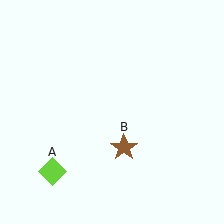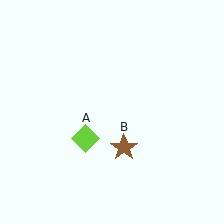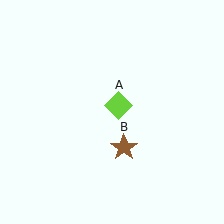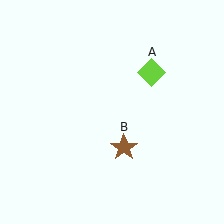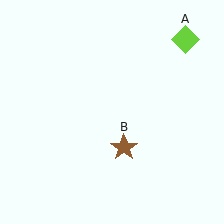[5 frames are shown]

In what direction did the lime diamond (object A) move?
The lime diamond (object A) moved up and to the right.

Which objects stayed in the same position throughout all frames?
Brown star (object B) remained stationary.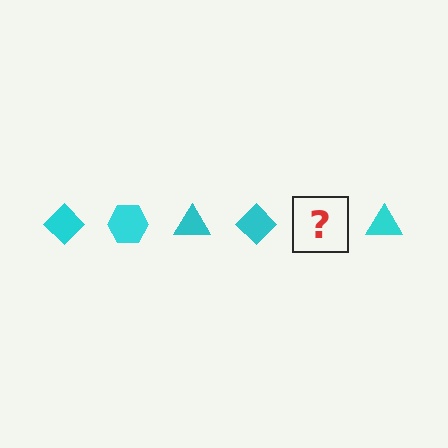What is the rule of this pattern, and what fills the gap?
The rule is that the pattern cycles through diamond, hexagon, triangle shapes in cyan. The gap should be filled with a cyan hexagon.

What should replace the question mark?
The question mark should be replaced with a cyan hexagon.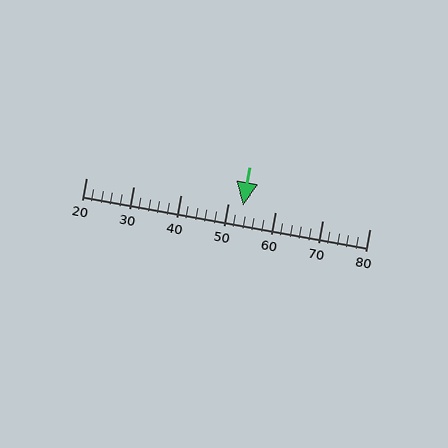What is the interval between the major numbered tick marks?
The major tick marks are spaced 10 units apart.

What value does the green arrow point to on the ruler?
The green arrow points to approximately 53.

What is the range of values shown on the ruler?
The ruler shows values from 20 to 80.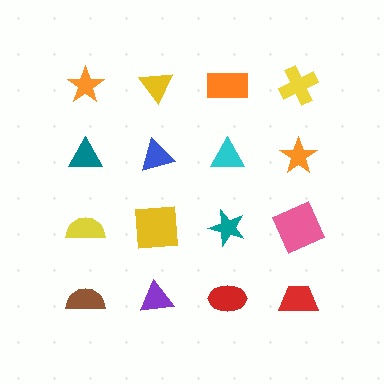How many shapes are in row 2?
4 shapes.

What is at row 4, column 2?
A purple triangle.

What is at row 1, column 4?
A yellow cross.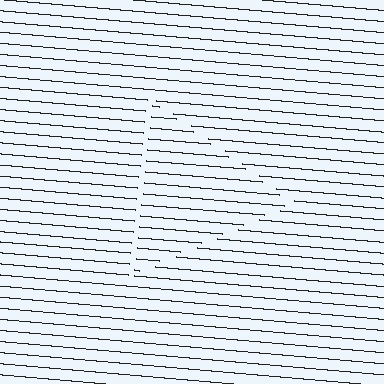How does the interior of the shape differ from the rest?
The interior of the shape contains the same grating, shifted by half a period — the contour is defined by the phase discontinuity where line-ends from the inner and outer gratings abut.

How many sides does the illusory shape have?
3 sides — the line-ends trace a triangle.